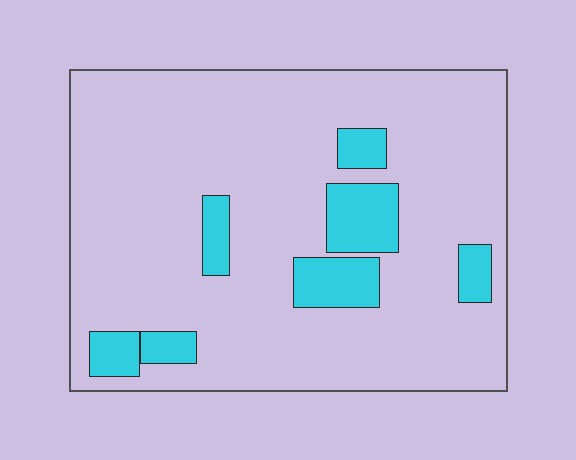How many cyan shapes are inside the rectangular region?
7.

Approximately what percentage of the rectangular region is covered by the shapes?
Approximately 15%.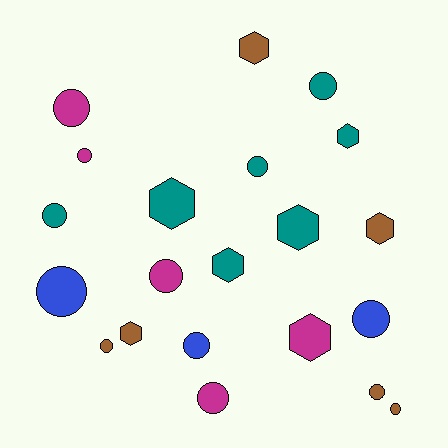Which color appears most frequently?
Teal, with 7 objects.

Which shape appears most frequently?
Circle, with 13 objects.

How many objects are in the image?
There are 21 objects.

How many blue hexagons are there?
There are no blue hexagons.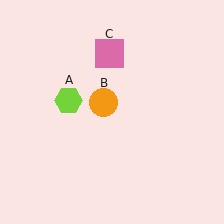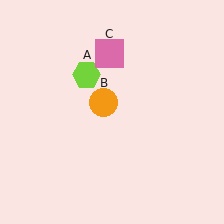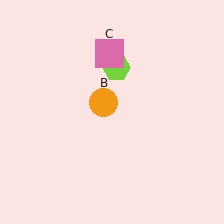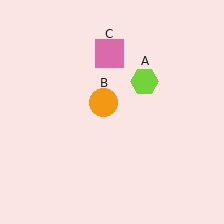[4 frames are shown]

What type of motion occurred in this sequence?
The lime hexagon (object A) rotated clockwise around the center of the scene.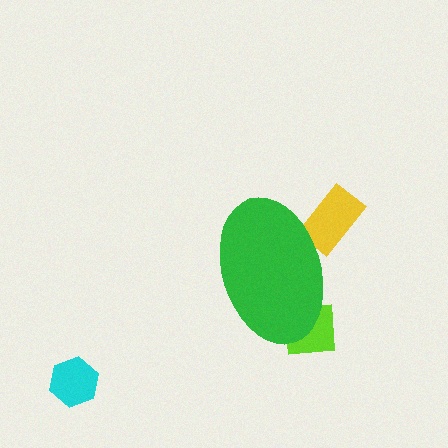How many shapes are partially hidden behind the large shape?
2 shapes are partially hidden.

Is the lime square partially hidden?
Yes, the lime square is partially hidden behind the green ellipse.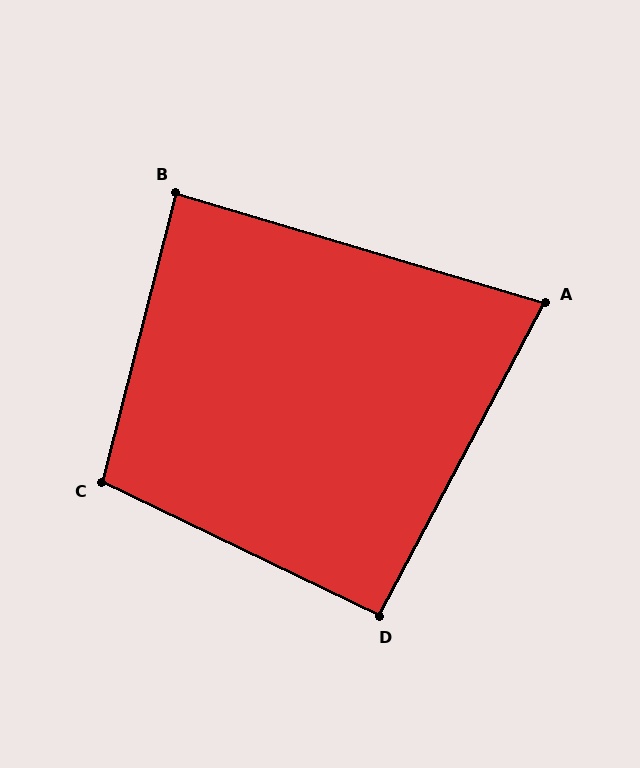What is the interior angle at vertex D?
Approximately 92 degrees (approximately right).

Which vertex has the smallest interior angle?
A, at approximately 79 degrees.